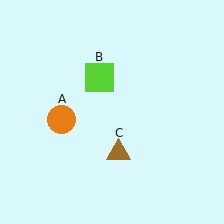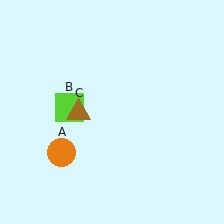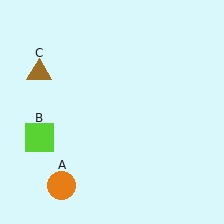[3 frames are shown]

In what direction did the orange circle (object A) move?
The orange circle (object A) moved down.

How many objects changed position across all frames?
3 objects changed position: orange circle (object A), lime square (object B), brown triangle (object C).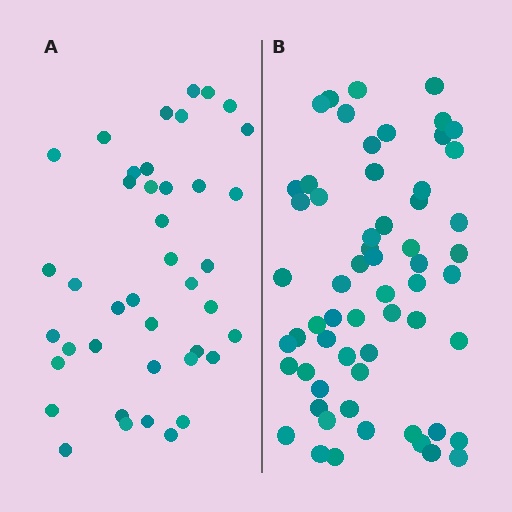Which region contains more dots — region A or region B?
Region B (the right region) has more dots.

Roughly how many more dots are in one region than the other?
Region B has approximately 20 more dots than region A.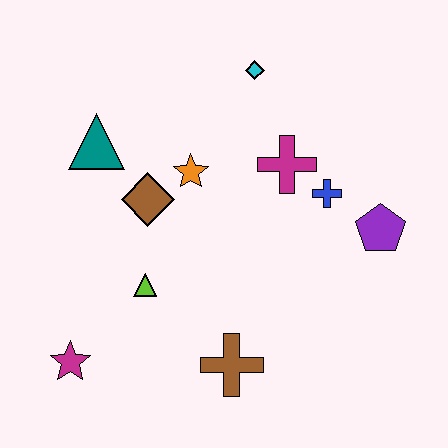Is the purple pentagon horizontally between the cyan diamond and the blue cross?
No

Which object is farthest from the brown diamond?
The purple pentagon is farthest from the brown diamond.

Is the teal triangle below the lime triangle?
No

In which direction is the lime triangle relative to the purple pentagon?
The lime triangle is to the left of the purple pentagon.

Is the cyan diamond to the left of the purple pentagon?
Yes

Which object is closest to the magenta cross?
The blue cross is closest to the magenta cross.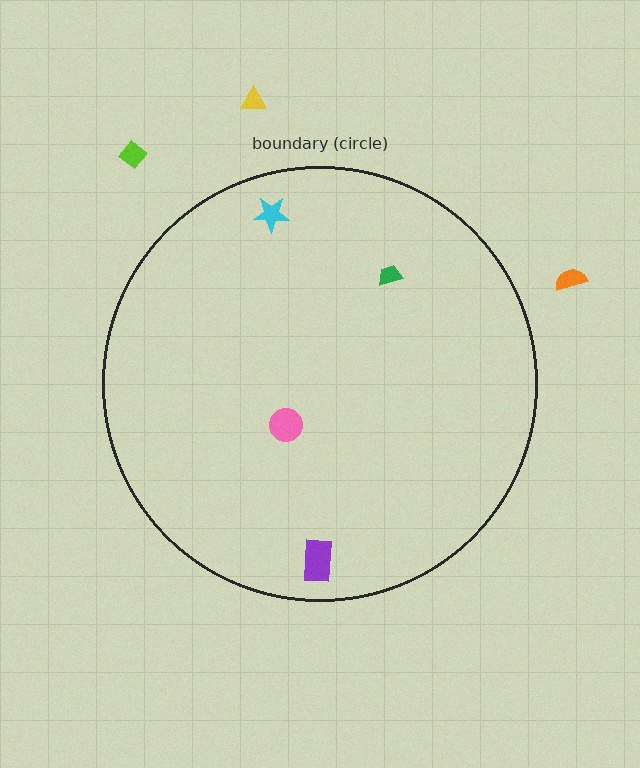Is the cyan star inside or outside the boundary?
Inside.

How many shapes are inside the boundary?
4 inside, 3 outside.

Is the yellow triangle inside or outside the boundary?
Outside.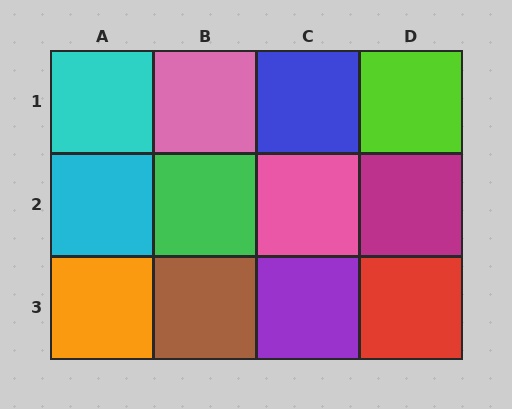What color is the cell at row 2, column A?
Cyan.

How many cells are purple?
1 cell is purple.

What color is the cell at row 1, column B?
Pink.